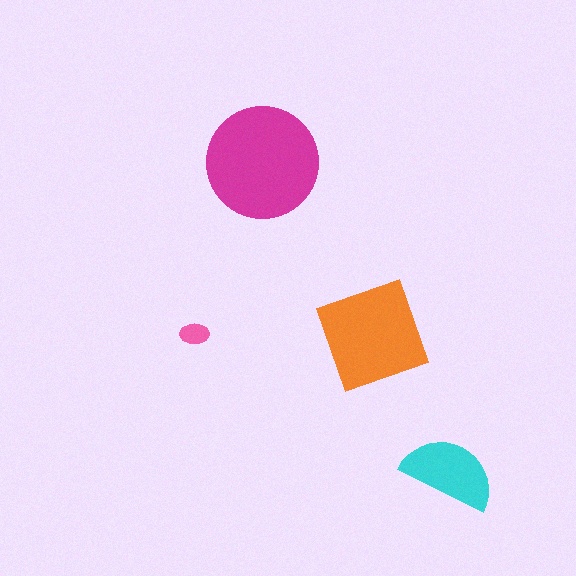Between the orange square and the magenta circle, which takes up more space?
The magenta circle.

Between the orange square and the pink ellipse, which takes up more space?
The orange square.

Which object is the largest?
The magenta circle.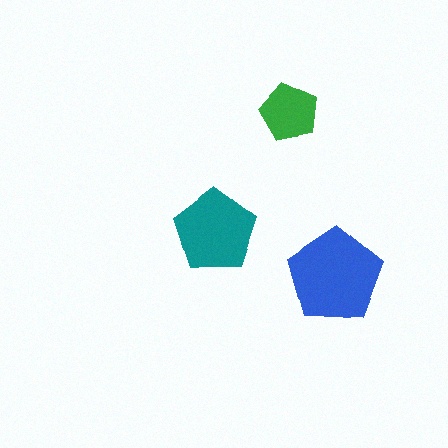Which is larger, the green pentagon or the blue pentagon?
The blue one.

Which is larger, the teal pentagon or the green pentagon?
The teal one.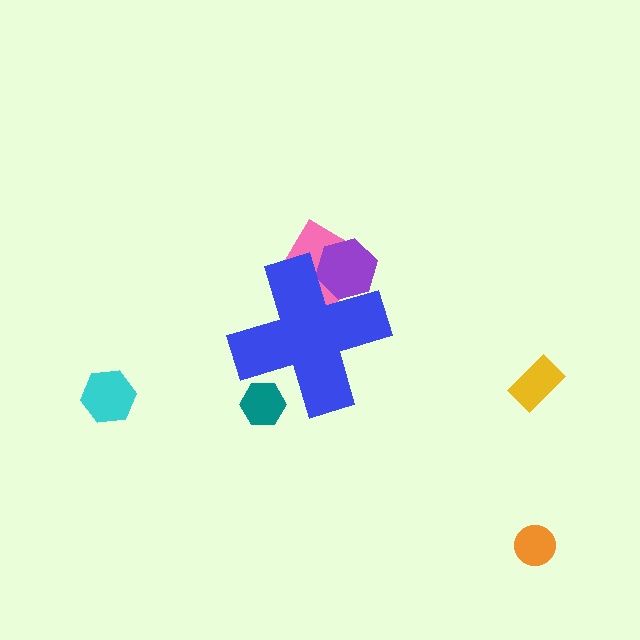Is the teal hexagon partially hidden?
Yes, the teal hexagon is partially hidden behind the blue cross.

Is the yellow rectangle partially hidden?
No, the yellow rectangle is fully visible.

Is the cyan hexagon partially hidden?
No, the cyan hexagon is fully visible.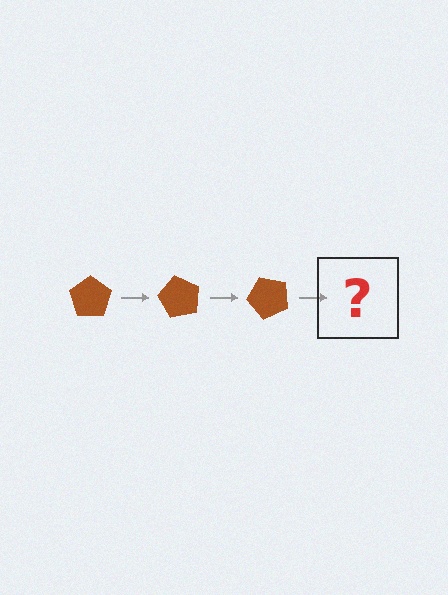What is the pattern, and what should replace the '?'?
The pattern is that the pentagon rotates 60 degrees each step. The '?' should be a brown pentagon rotated 180 degrees.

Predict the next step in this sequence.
The next step is a brown pentagon rotated 180 degrees.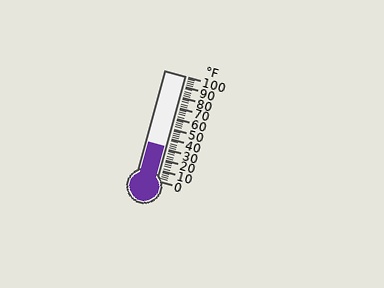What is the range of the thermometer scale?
The thermometer scale ranges from 0°F to 100°F.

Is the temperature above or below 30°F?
The temperature is above 30°F.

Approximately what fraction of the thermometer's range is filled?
The thermometer is filled to approximately 30% of its range.